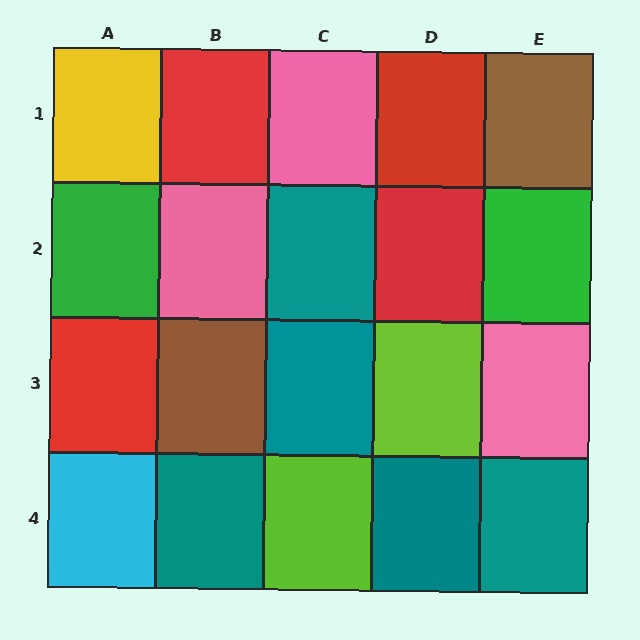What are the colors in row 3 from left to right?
Red, brown, teal, lime, pink.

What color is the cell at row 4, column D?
Teal.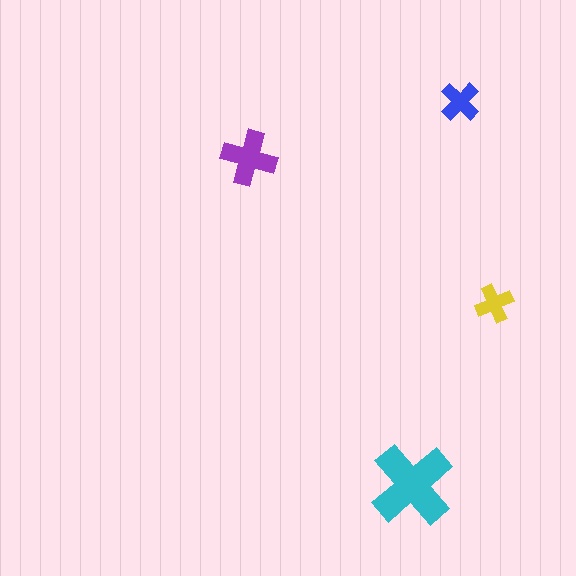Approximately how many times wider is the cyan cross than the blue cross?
About 2 times wider.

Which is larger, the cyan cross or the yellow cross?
The cyan one.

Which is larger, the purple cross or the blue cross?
The purple one.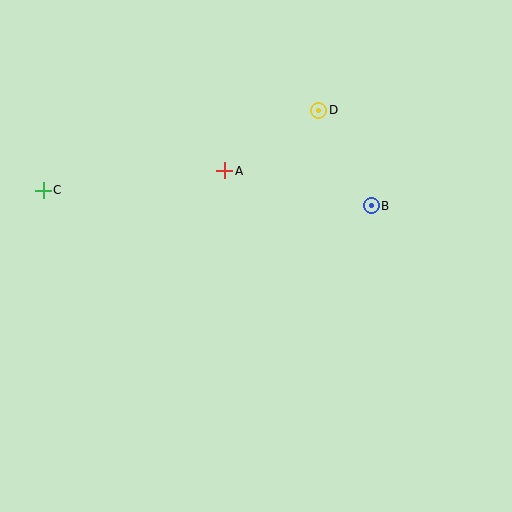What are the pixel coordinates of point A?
Point A is at (225, 171).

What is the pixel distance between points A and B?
The distance between A and B is 151 pixels.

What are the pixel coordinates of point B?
Point B is at (371, 206).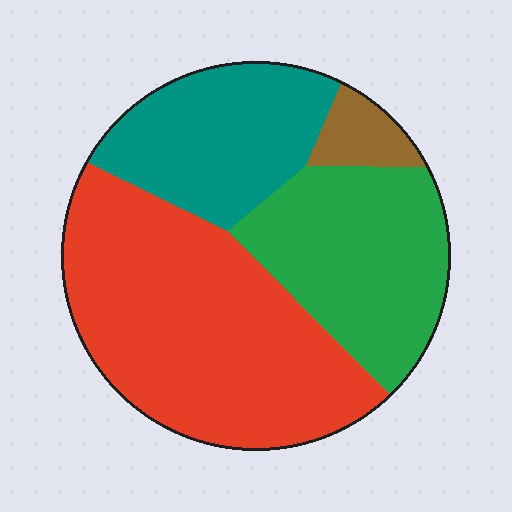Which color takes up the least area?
Brown, at roughly 5%.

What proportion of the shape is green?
Green covers roughly 25% of the shape.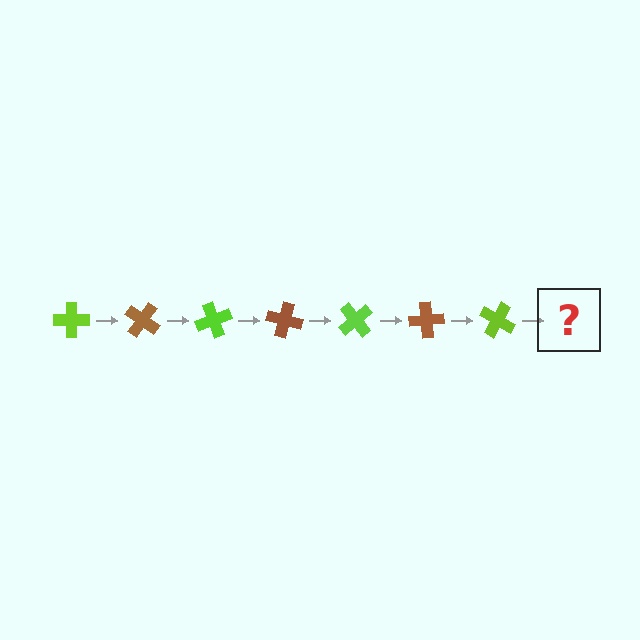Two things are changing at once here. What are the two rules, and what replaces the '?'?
The two rules are that it rotates 35 degrees each step and the color cycles through lime and brown. The '?' should be a brown cross, rotated 245 degrees from the start.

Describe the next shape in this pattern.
It should be a brown cross, rotated 245 degrees from the start.